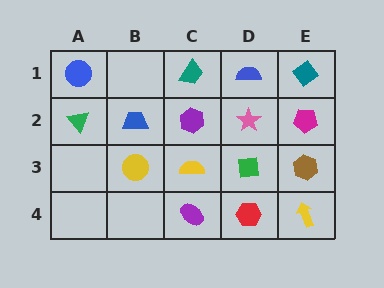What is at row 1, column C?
A teal trapezoid.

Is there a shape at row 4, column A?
No, that cell is empty.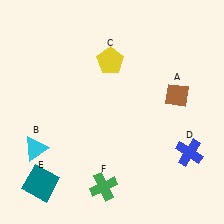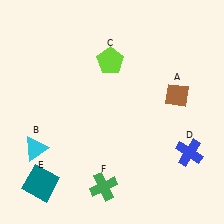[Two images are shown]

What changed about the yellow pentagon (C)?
In Image 1, C is yellow. In Image 2, it changed to lime.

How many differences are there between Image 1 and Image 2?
There is 1 difference between the two images.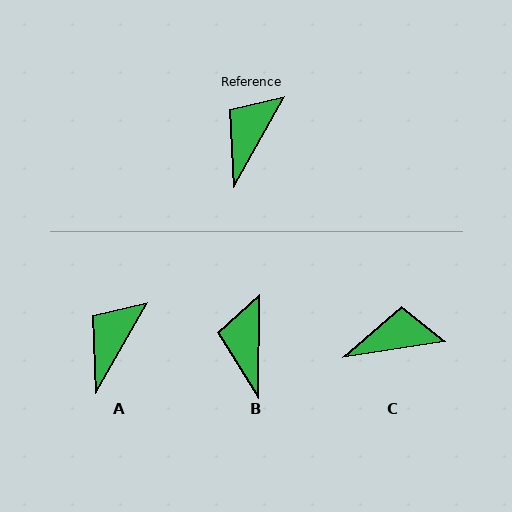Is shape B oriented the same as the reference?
No, it is off by about 29 degrees.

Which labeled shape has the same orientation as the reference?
A.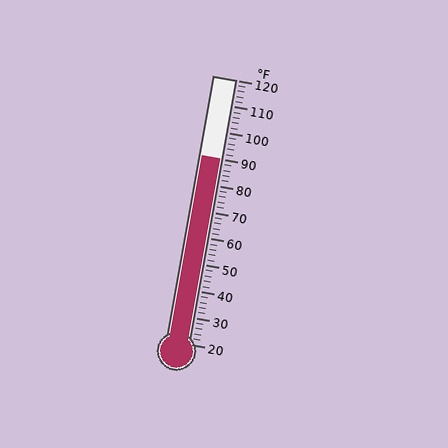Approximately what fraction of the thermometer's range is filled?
The thermometer is filled to approximately 70% of its range.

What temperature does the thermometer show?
The thermometer shows approximately 90°F.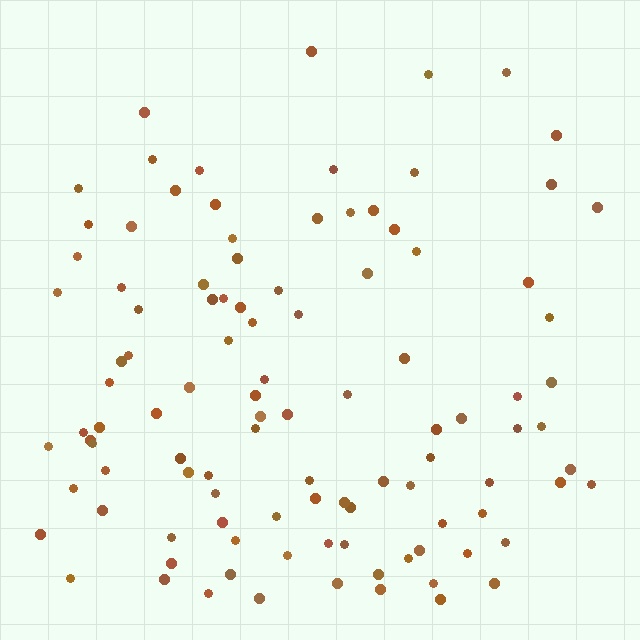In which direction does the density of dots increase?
From top to bottom, with the bottom side densest.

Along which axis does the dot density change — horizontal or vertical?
Vertical.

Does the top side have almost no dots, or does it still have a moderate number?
Still a moderate number, just noticeably fewer than the bottom.